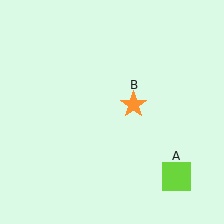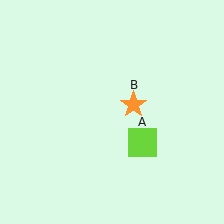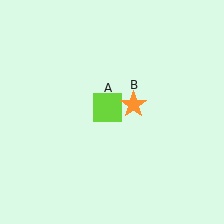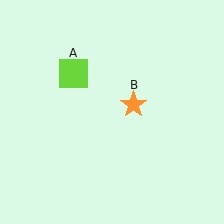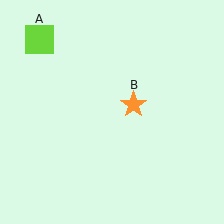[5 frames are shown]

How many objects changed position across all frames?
1 object changed position: lime square (object A).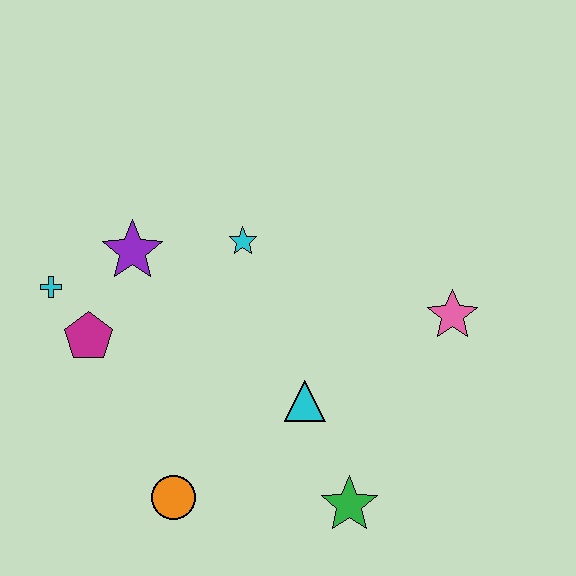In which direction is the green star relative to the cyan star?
The green star is below the cyan star.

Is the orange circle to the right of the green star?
No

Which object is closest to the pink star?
The cyan triangle is closest to the pink star.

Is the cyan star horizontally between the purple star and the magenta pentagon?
No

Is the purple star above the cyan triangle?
Yes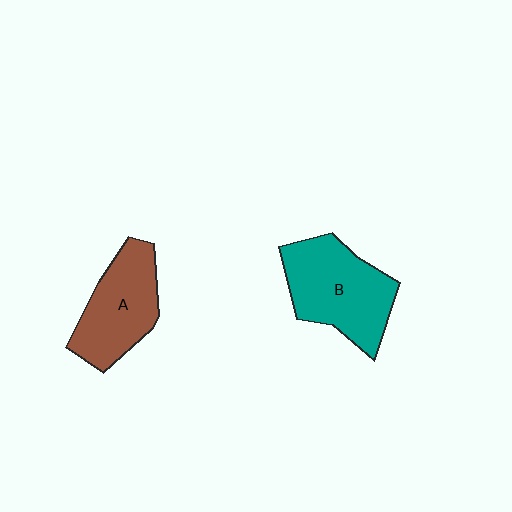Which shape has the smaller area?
Shape A (brown).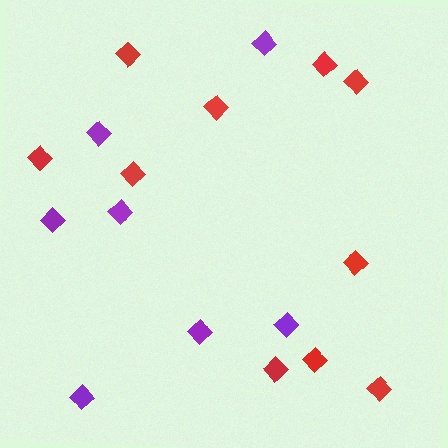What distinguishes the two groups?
There are 2 groups: one group of red diamonds (10) and one group of purple diamonds (7).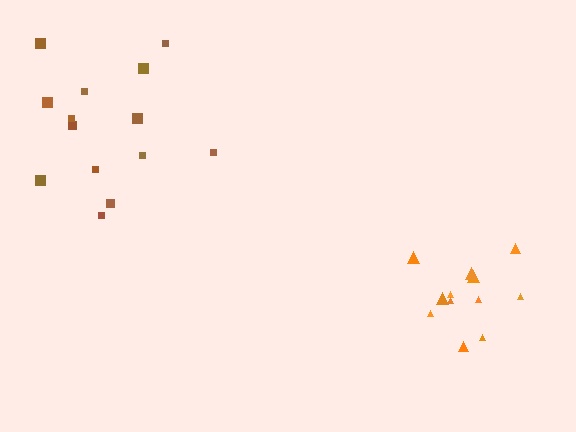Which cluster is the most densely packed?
Orange.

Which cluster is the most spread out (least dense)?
Brown.